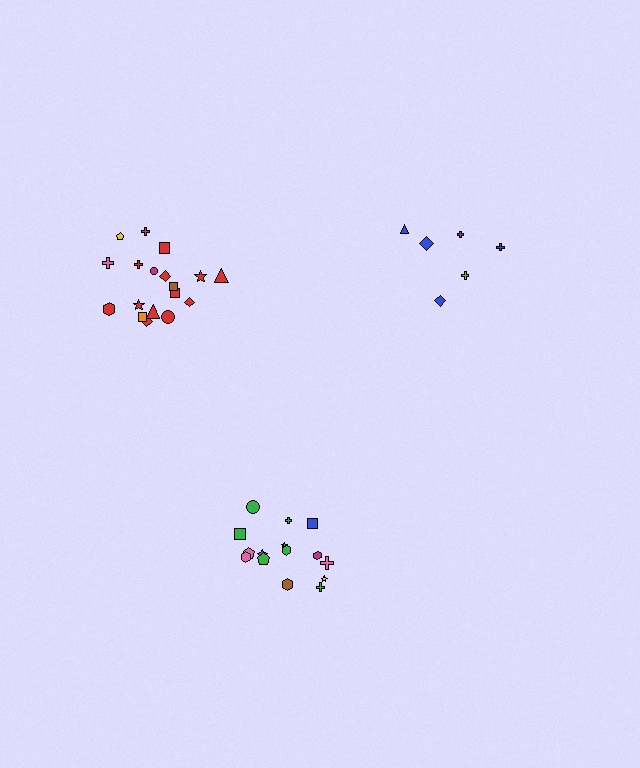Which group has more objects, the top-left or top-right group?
The top-left group.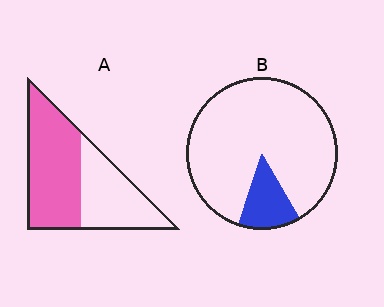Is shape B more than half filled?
No.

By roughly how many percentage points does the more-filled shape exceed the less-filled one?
By roughly 45 percentage points (A over B).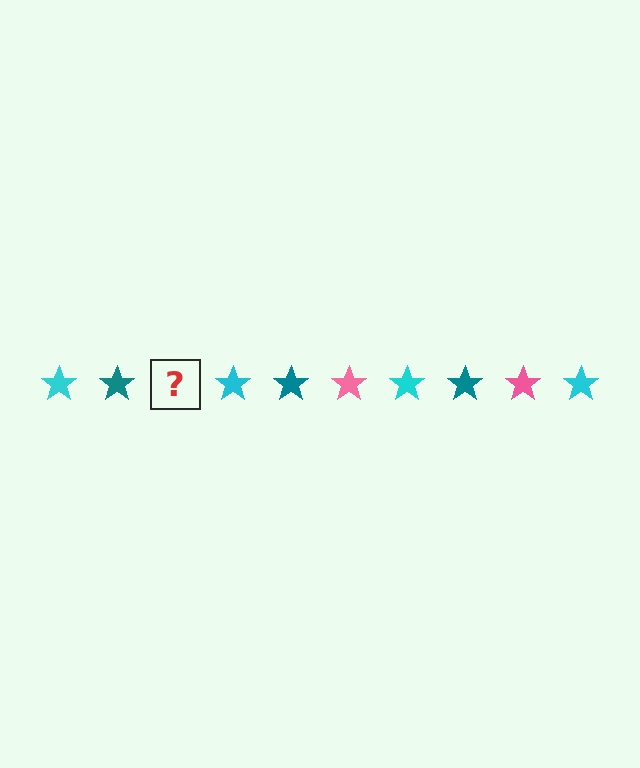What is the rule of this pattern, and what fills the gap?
The rule is that the pattern cycles through cyan, teal, pink stars. The gap should be filled with a pink star.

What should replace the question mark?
The question mark should be replaced with a pink star.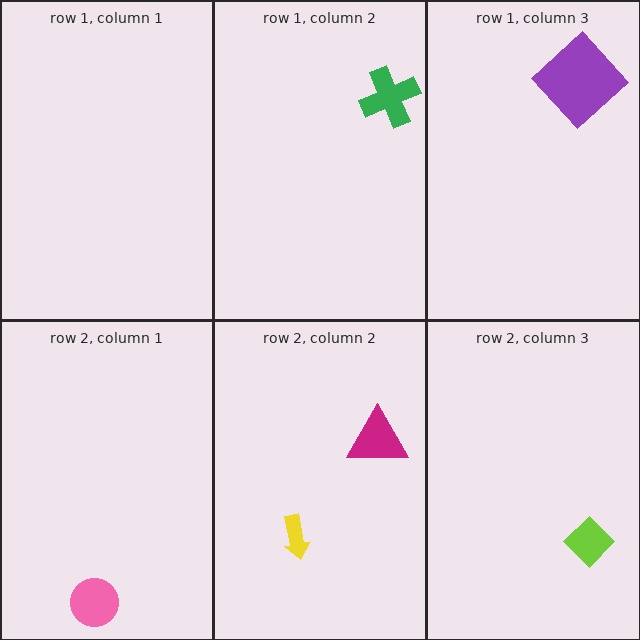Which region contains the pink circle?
The row 2, column 1 region.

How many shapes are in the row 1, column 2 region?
1.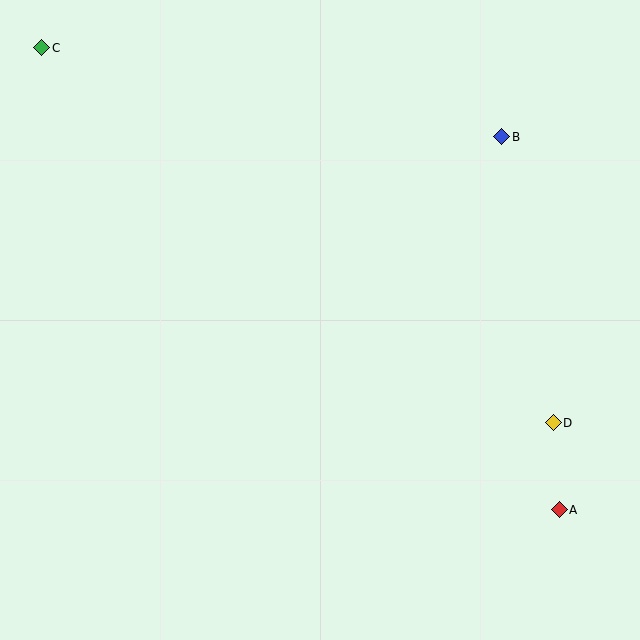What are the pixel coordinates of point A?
Point A is at (559, 510).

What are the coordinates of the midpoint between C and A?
The midpoint between C and A is at (300, 279).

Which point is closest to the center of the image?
Point D at (553, 423) is closest to the center.